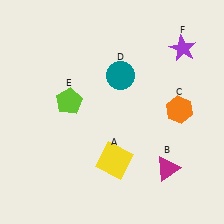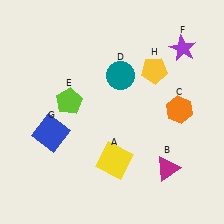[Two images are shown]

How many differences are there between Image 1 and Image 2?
There are 2 differences between the two images.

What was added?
A blue square (G), a yellow pentagon (H) were added in Image 2.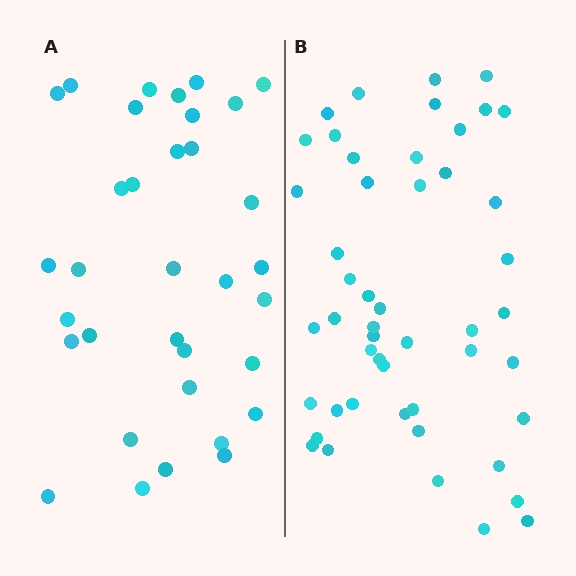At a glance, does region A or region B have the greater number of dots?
Region B (the right region) has more dots.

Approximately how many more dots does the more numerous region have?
Region B has approximately 15 more dots than region A.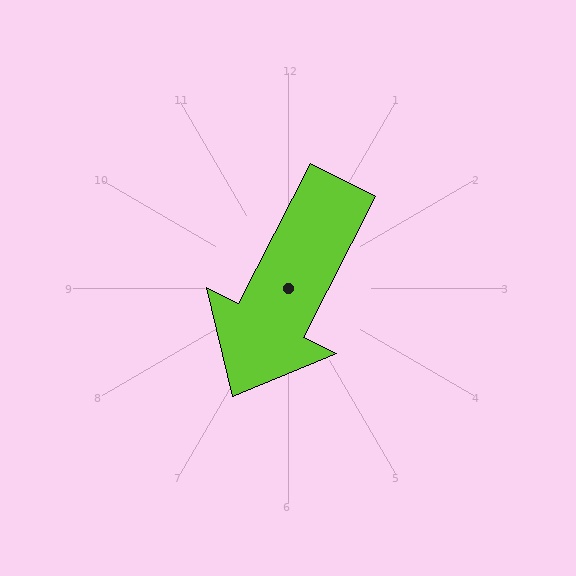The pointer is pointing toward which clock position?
Roughly 7 o'clock.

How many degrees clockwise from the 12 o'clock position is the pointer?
Approximately 207 degrees.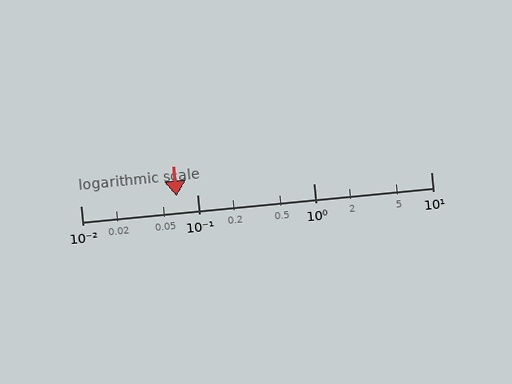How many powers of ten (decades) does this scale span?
The scale spans 3 decades, from 0.01 to 10.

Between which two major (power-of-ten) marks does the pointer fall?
The pointer is between 0.01 and 0.1.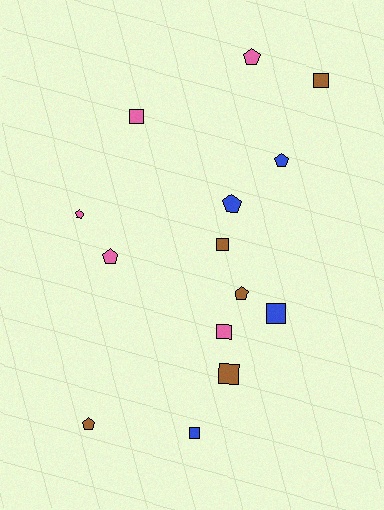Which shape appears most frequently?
Pentagon, with 7 objects.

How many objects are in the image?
There are 14 objects.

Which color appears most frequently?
Brown, with 5 objects.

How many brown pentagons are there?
There are 2 brown pentagons.